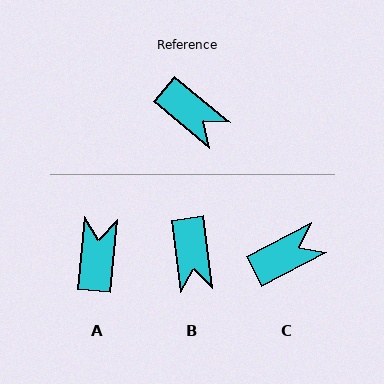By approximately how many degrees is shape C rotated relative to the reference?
Approximately 67 degrees counter-clockwise.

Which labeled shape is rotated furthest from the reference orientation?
A, about 124 degrees away.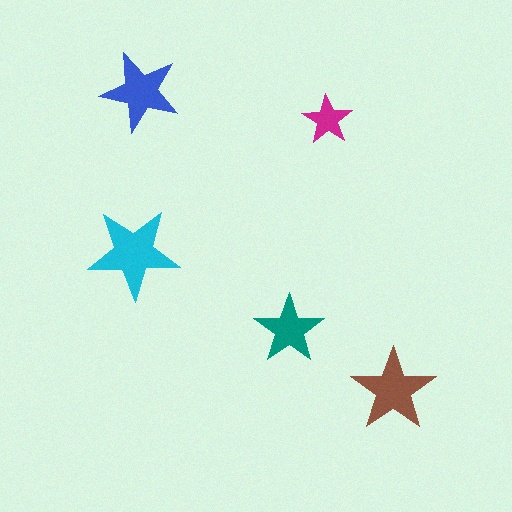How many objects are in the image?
There are 5 objects in the image.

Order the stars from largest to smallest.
the cyan one, the brown one, the blue one, the teal one, the magenta one.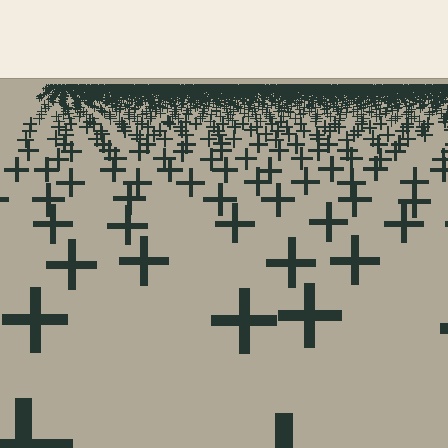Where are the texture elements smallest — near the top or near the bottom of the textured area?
Near the top.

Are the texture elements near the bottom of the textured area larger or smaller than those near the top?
Larger. Near the bottom, elements are closer to the viewer and appear at a bigger on-screen size.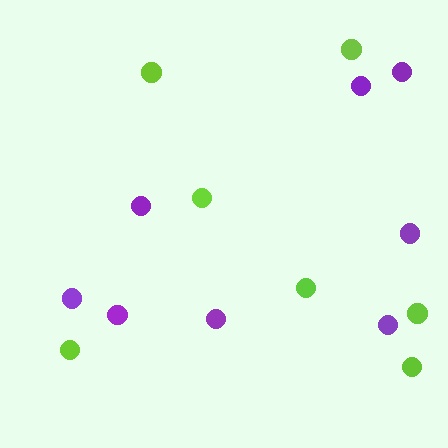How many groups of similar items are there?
There are 2 groups: one group of lime circles (7) and one group of purple circles (8).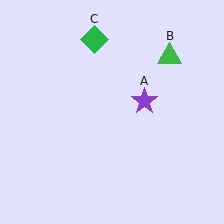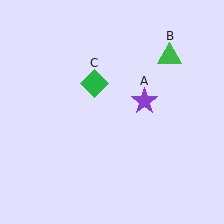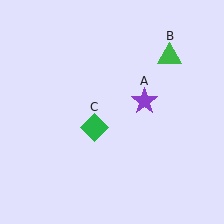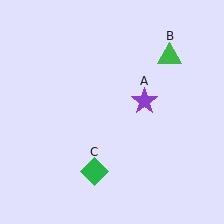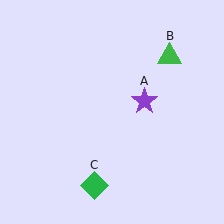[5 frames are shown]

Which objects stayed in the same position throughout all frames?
Purple star (object A) and green triangle (object B) remained stationary.